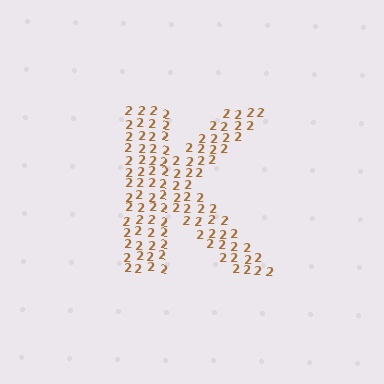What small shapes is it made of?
It is made of small digit 2's.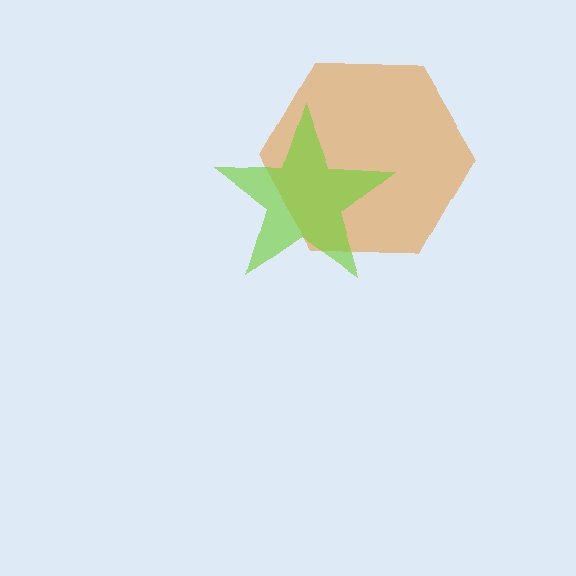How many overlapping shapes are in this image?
There are 2 overlapping shapes in the image.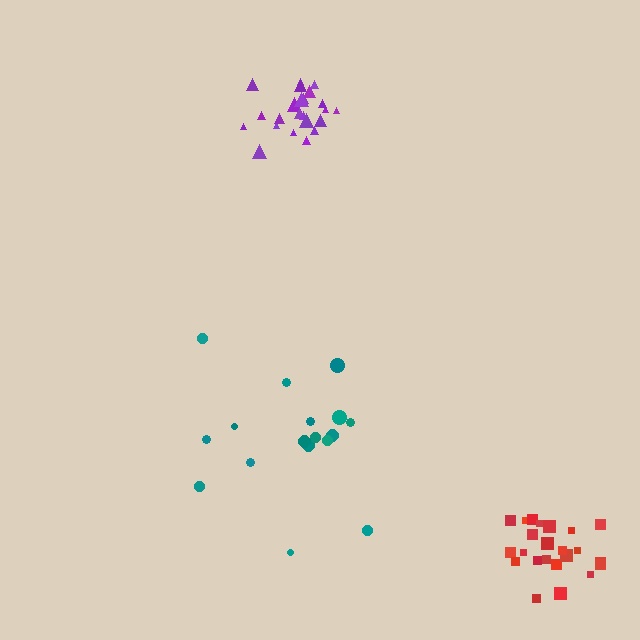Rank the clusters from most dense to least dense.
purple, red, teal.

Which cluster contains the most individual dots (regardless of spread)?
Purple (23).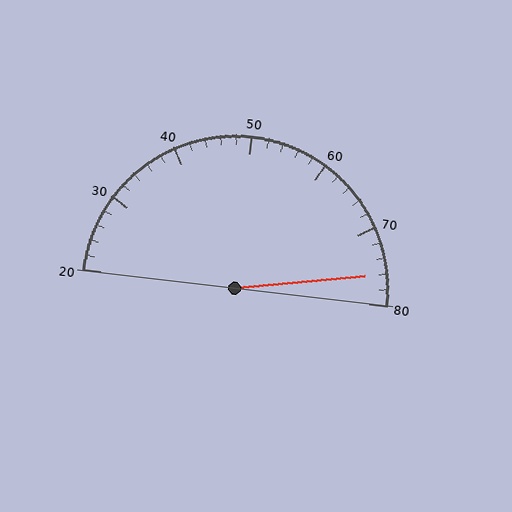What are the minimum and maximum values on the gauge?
The gauge ranges from 20 to 80.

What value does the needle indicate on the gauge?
The needle indicates approximately 76.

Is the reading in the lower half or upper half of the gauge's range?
The reading is in the upper half of the range (20 to 80).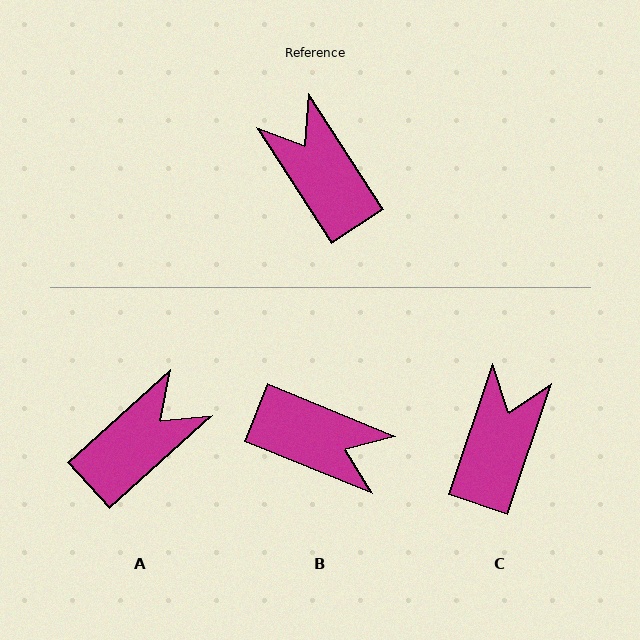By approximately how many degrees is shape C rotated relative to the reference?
Approximately 52 degrees clockwise.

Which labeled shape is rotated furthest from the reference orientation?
B, about 145 degrees away.